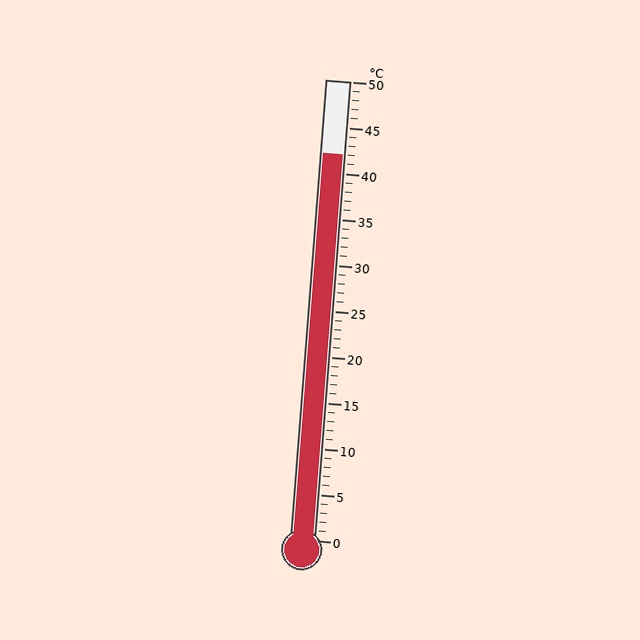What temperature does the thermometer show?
The thermometer shows approximately 42°C.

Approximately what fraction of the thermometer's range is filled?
The thermometer is filled to approximately 85% of its range.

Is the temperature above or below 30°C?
The temperature is above 30°C.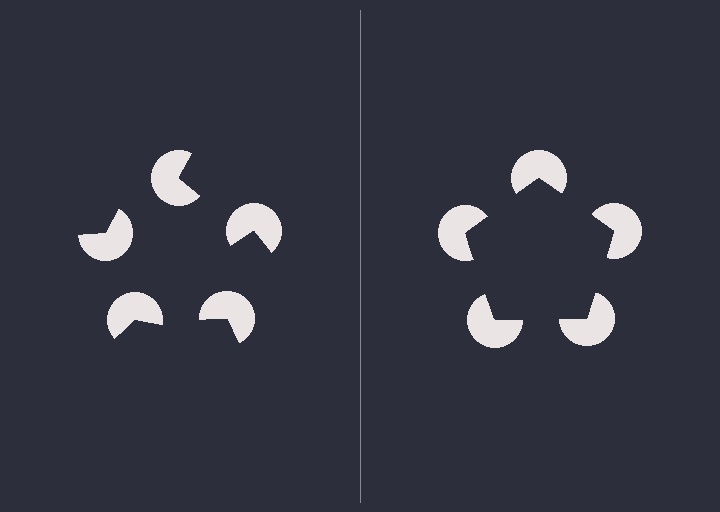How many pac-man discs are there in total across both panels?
10 — 5 on each side.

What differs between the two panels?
The pac-man discs are positioned identically on both sides; only the wedge orientations differ. On the right they align to a pentagon; on the left they are misaligned.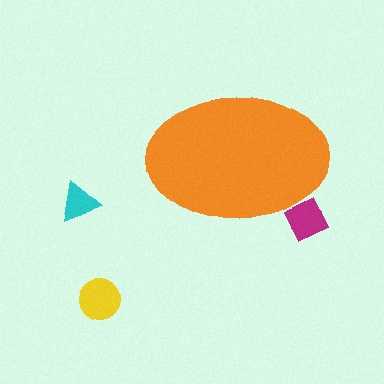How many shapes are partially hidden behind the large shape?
1 shape is partially hidden.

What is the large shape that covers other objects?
An orange ellipse.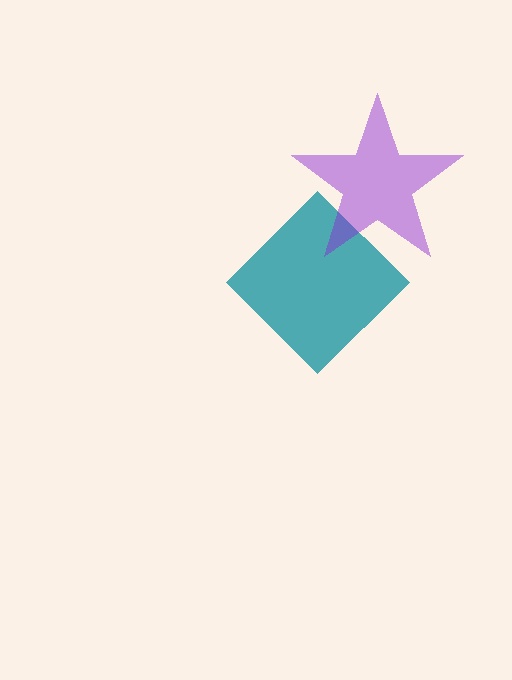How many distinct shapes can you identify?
There are 2 distinct shapes: a teal diamond, a purple star.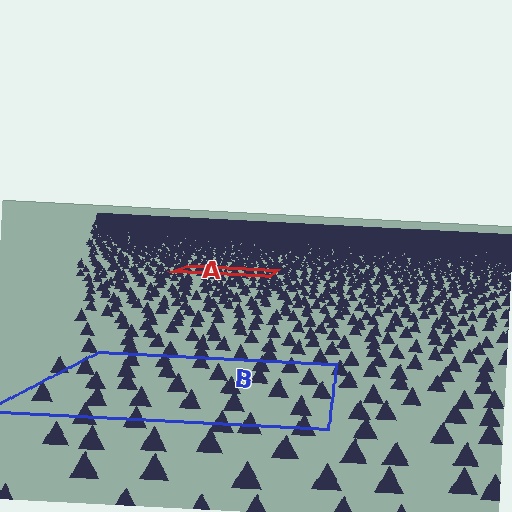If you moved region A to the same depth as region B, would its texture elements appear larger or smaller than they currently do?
They would appear larger. At a closer depth, the same texture elements are projected at a bigger on-screen size.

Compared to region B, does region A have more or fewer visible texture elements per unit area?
Region A has more texture elements per unit area — they are packed more densely because it is farther away.